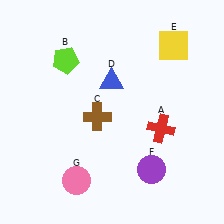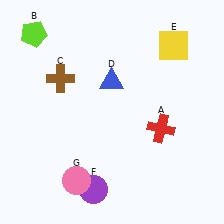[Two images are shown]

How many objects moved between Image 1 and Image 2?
3 objects moved between the two images.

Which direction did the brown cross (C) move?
The brown cross (C) moved up.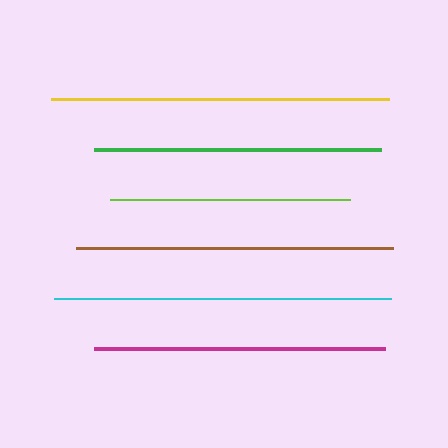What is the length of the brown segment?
The brown segment is approximately 317 pixels long.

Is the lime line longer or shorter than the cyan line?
The cyan line is longer than the lime line.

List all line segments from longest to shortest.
From longest to shortest: yellow, cyan, brown, magenta, green, lime.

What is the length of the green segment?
The green segment is approximately 287 pixels long.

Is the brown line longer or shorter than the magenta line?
The brown line is longer than the magenta line.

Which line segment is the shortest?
The lime line is the shortest at approximately 240 pixels.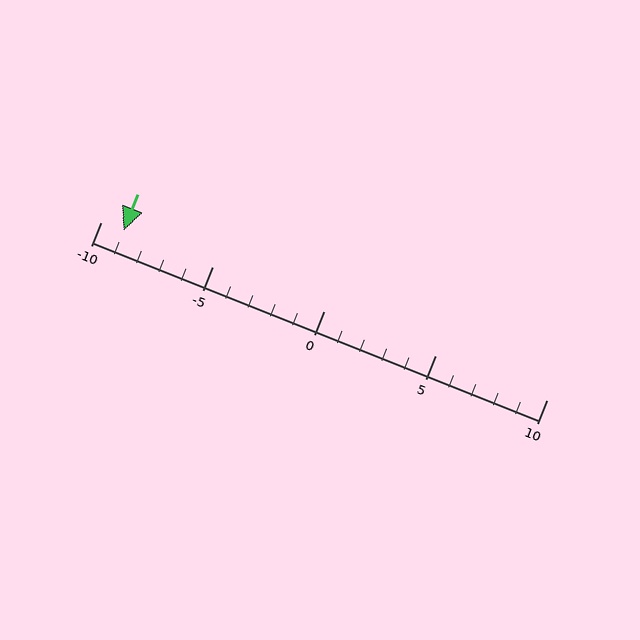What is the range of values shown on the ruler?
The ruler shows values from -10 to 10.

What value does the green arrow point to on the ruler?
The green arrow points to approximately -9.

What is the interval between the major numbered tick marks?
The major tick marks are spaced 5 units apart.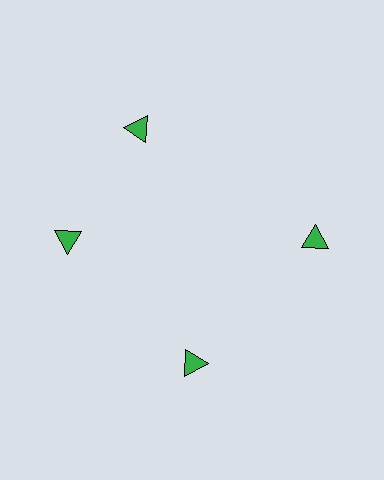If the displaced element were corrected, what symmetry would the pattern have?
It would have 4-fold rotational symmetry — the pattern would map onto itself every 90 degrees.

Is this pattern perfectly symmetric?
No. The 4 green triangles are arranged in a ring, but one element near the 12 o'clock position is rotated out of alignment along the ring, breaking the 4-fold rotational symmetry.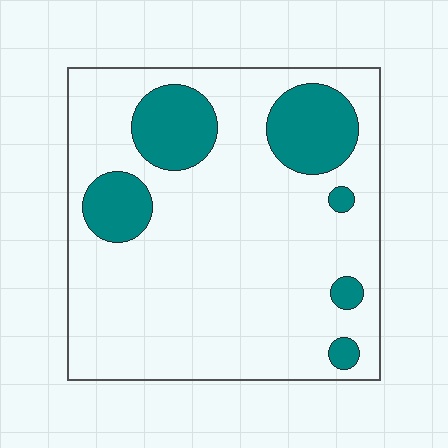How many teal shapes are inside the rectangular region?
6.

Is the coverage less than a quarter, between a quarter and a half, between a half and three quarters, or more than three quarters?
Less than a quarter.